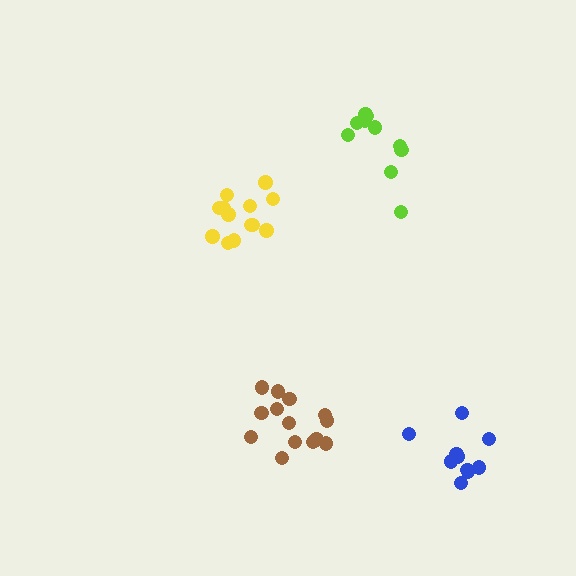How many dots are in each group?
Group 1: 13 dots, Group 2: 14 dots, Group 3: 10 dots, Group 4: 10 dots (47 total).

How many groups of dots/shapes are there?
There are 4 groups.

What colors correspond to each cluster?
The clusters are colored: yellow, brown, lime, blue.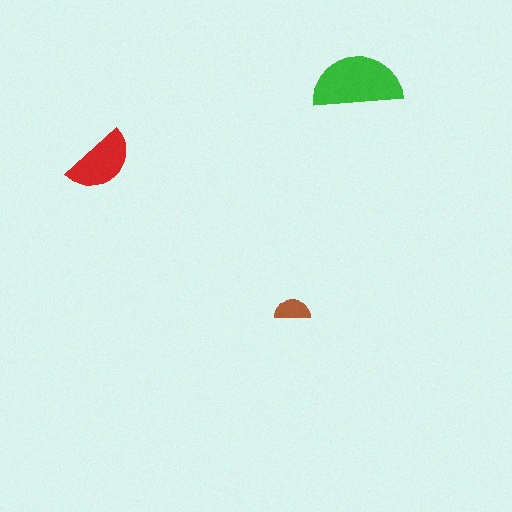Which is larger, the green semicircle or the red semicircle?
The green one.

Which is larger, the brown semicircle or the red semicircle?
The red one.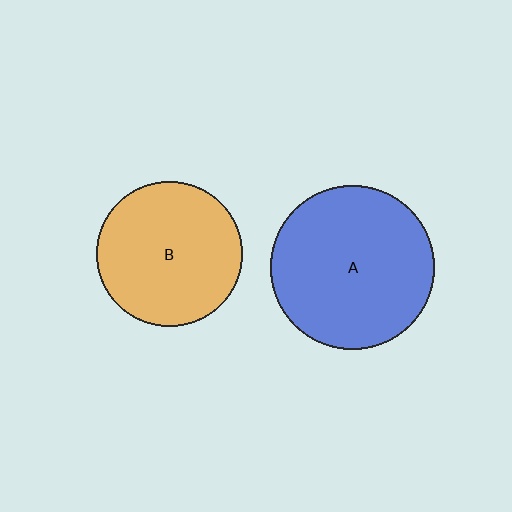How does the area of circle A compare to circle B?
Approximately 1.3 times.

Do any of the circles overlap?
No, none of the circles overlap.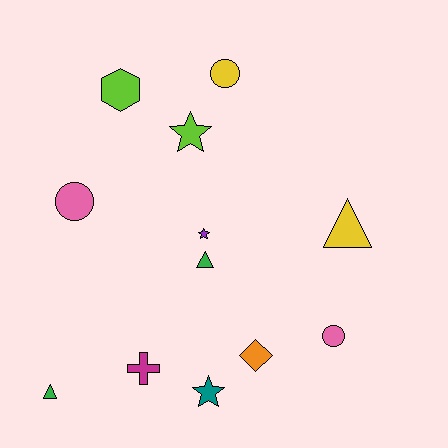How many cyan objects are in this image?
There are no cyan objects.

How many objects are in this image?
There are 12 objects.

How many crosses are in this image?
There is 1 cross.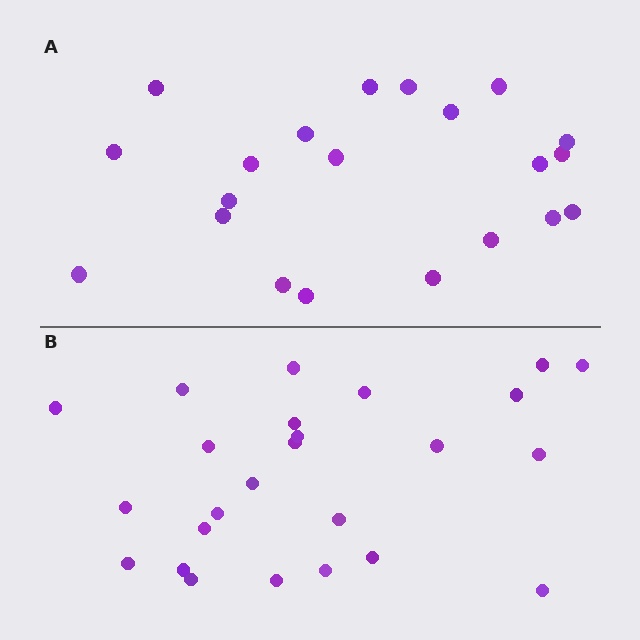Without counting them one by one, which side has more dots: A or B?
Region B (the bottom region) has more dots.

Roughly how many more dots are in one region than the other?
Region B has about 4 more dots than region A.